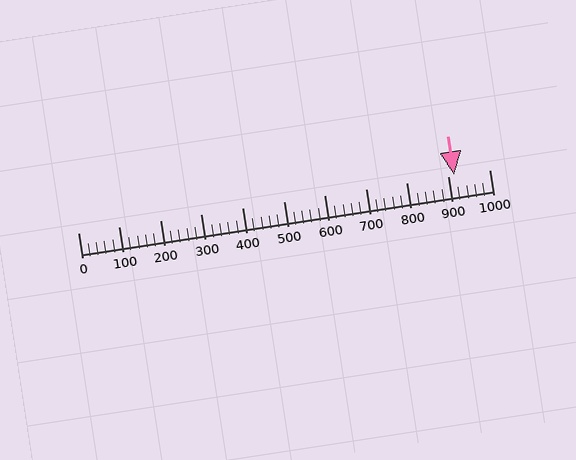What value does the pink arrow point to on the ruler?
The pink arrow points to approximately 914.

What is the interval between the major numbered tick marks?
The major tick marks are spaced 100 units apart.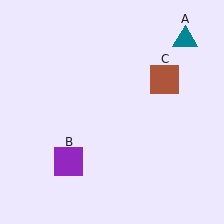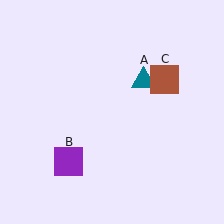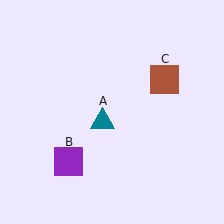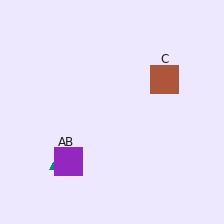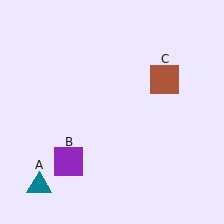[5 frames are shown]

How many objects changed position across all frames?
1 object changed position: teal triangle (object A).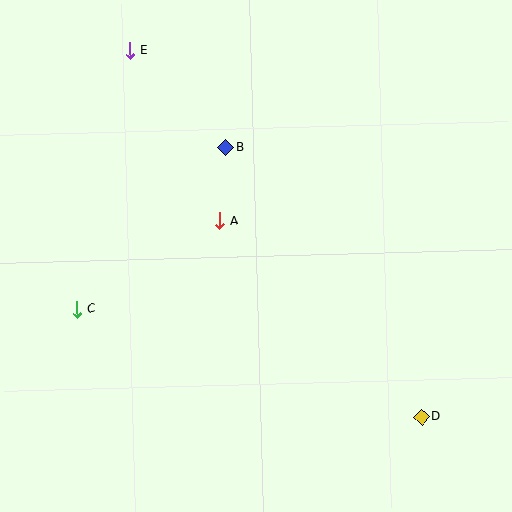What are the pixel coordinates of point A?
Point A is at (220, 221).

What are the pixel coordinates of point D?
Point D is at (422, 417).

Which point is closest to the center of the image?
Point A at (220, 221) is closest to the center.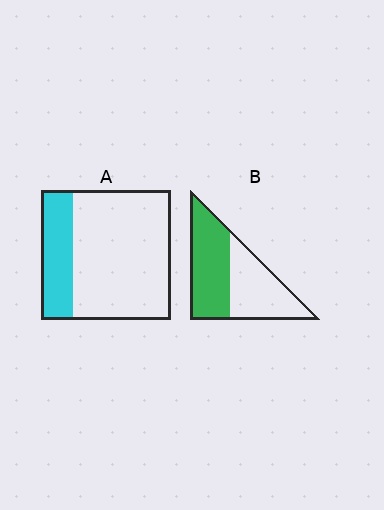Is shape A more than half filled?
No.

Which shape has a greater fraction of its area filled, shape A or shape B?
Shape B.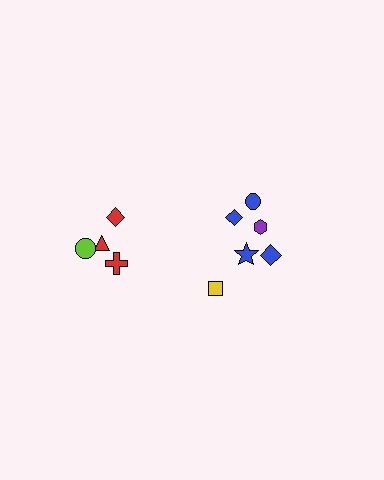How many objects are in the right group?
There are 6 objects.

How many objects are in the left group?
There are 4 objects.